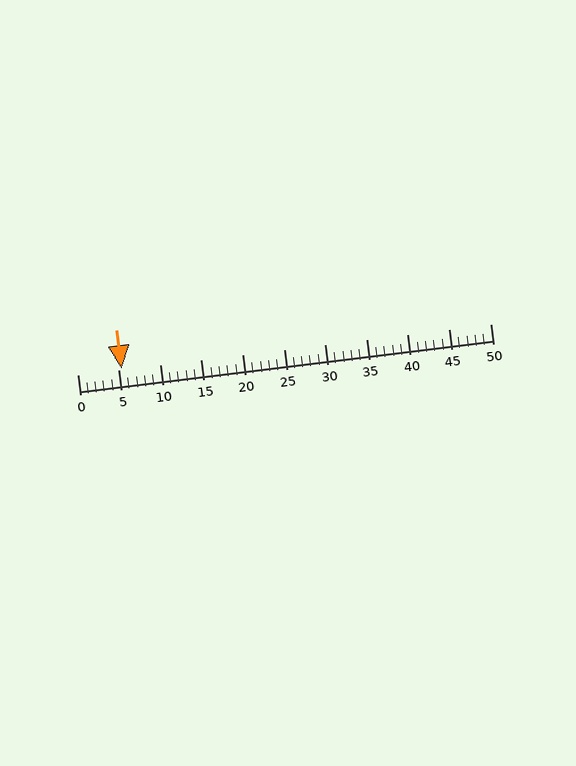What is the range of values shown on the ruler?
The ruler shows values from 0 to 50.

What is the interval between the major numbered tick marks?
The major tick marks are spaced 5 units apart.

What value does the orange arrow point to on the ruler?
The orange arrow points to approximately 5.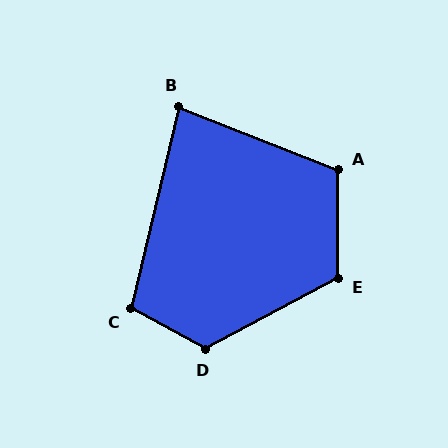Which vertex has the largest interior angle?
D, at approximately 124 degrees.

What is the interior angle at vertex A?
Approximately 112 degrees (obtuse).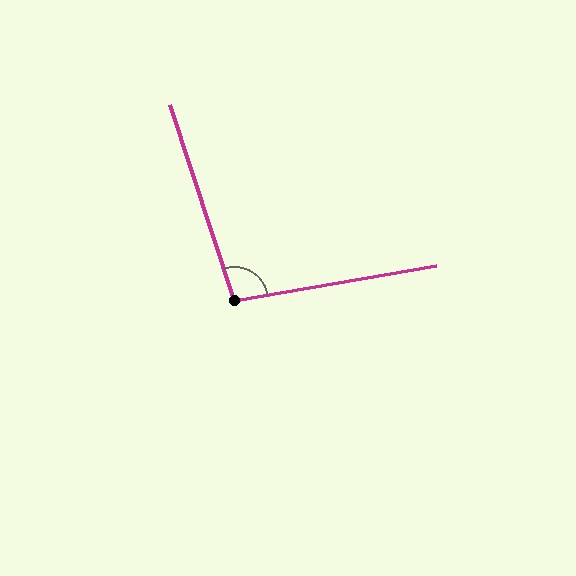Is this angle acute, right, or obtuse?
It is obtuse.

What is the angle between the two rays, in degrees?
Approximately 98 degrees.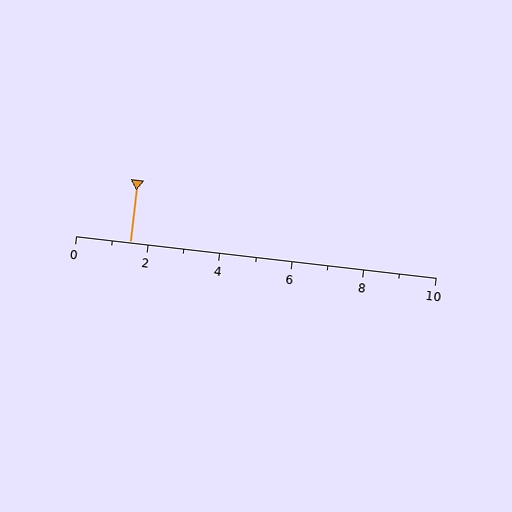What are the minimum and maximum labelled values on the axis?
The axis runs from 0 to 10.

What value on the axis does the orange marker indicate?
The marker indicates approximately 1.5.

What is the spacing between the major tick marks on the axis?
The major ticks are spaced 2 apart.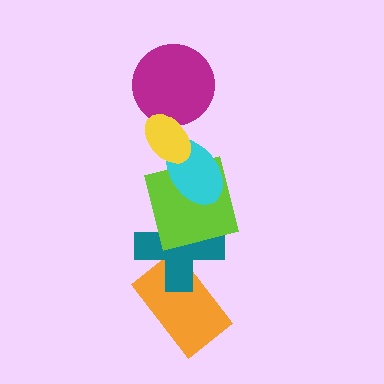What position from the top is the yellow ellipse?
The yellow ellipse is 1st from the top.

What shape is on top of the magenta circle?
The yellow ellipse is on top of the magenta circle.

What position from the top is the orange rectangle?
The orange rectangle is 6th from the top.